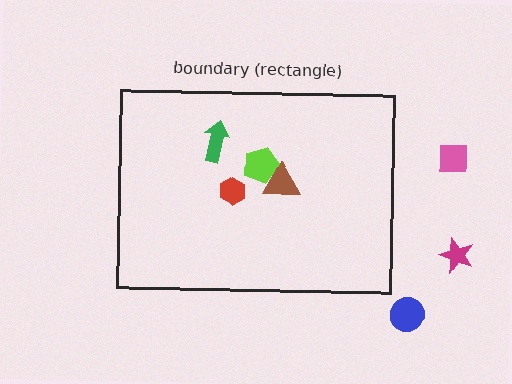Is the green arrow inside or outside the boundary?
Inside.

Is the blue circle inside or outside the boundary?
Outside.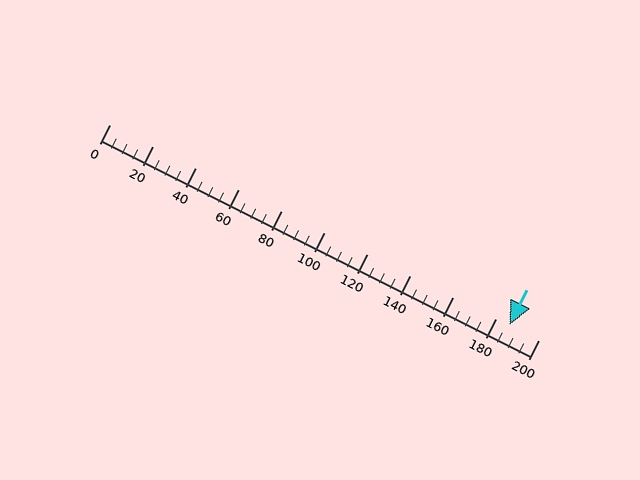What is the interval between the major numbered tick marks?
The major tick marks are spaced 20 units apart.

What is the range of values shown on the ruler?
The ruler shows values from 0 to 200.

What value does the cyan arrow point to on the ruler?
The cyan arrow points to approximately 187.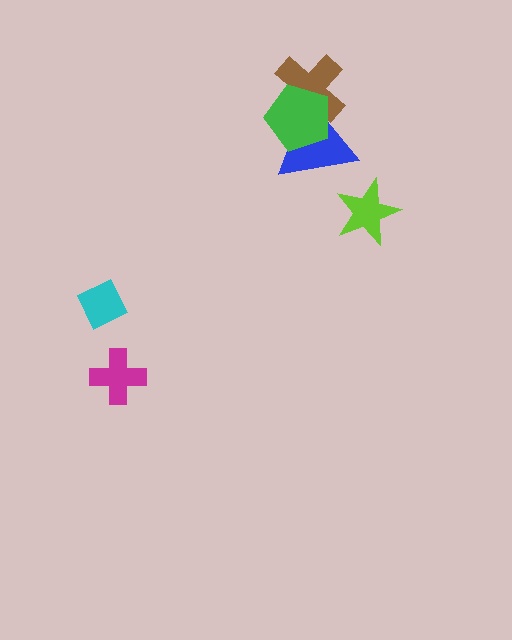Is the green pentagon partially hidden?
No, no other shape covers it.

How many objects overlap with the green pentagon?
2 objects overlap with the green pentagon.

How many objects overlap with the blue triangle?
2 objects overlap with the blue triangle.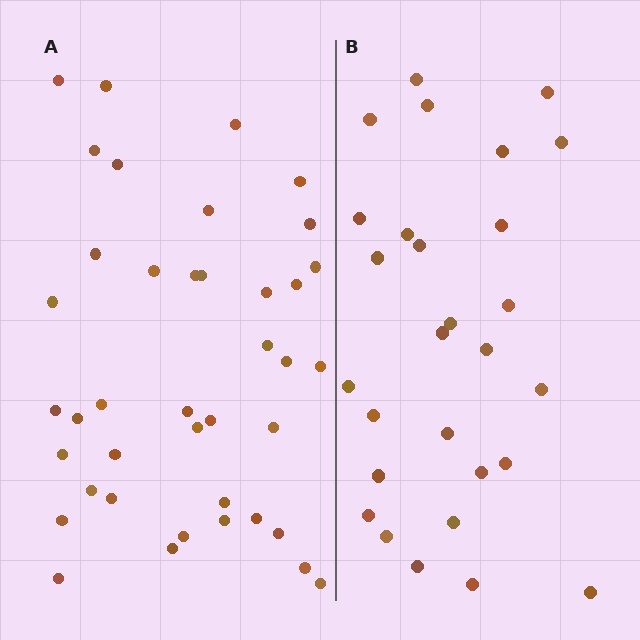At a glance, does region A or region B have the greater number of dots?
Region A (the left region) has more dots.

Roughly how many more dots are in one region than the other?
Region A has roughly 12 or so more dots than region B.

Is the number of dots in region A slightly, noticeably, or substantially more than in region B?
Region A has noticeably more, but not dramatically so. The ratio is roughly 1.4 to 1.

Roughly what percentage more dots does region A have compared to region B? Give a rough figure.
About 45% more.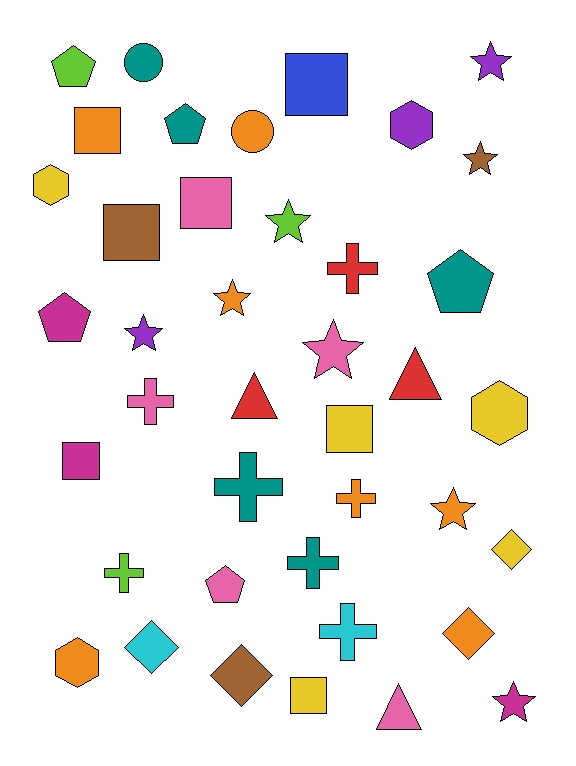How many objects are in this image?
There are 40 objects.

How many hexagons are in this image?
There are 4 hexagons.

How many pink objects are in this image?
There are 5 pink objects.